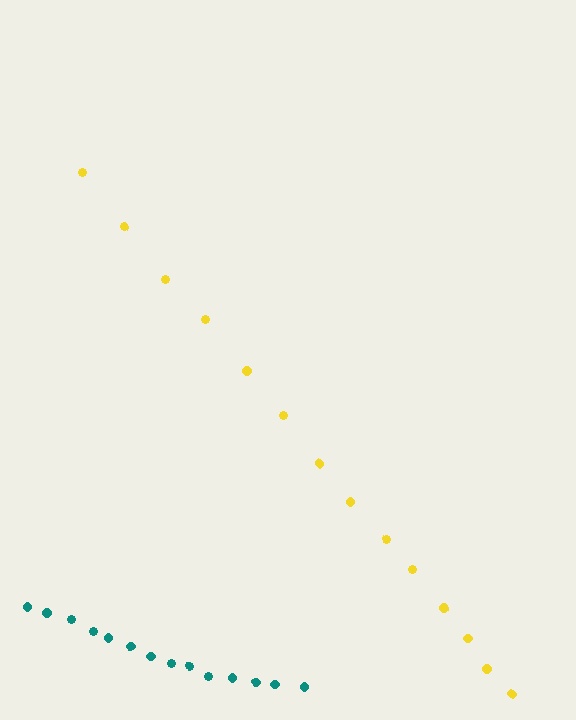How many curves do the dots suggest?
There are 2 distinct paths.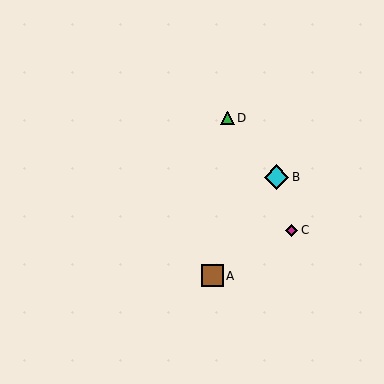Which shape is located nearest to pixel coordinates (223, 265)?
The brown square (labeled A) at (212, 276) is nearest to that location.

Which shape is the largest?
The cyan diamond (labeled B) is the largest.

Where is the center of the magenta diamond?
The center of the magenta diamond is at (291, 230).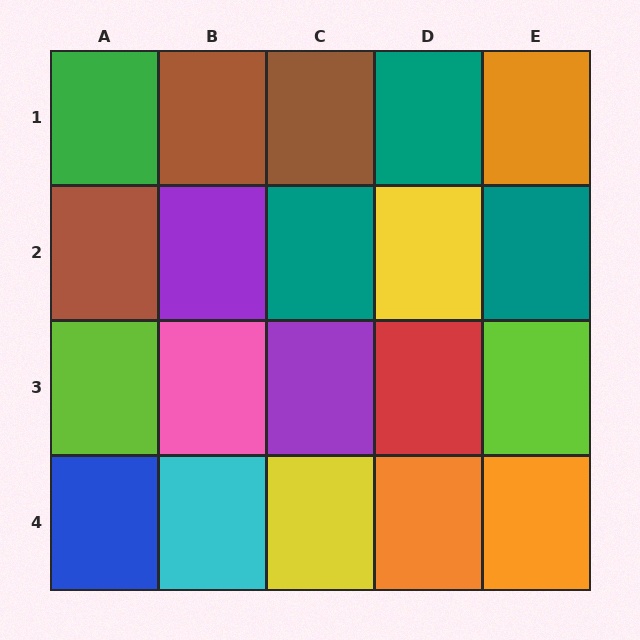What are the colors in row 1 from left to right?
Green, brown, brown, teal, orange.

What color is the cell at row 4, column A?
Blue.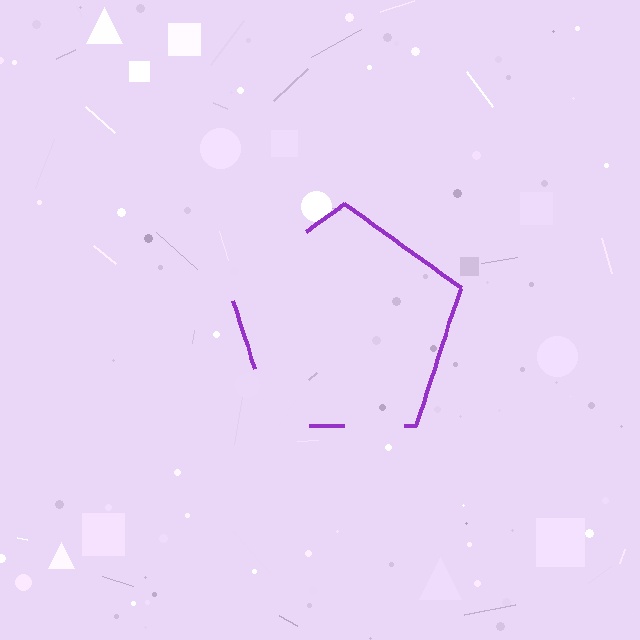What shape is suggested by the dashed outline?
The dashed outline suggests a pentagon.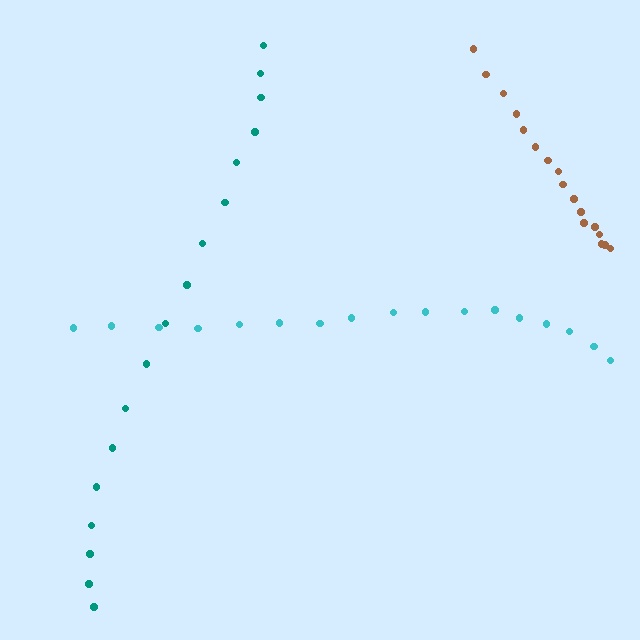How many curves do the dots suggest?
There are 3 distinct paths.